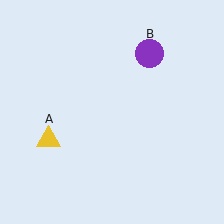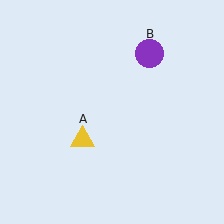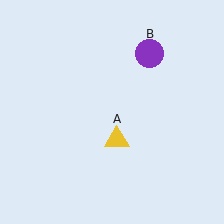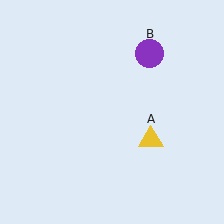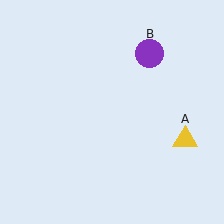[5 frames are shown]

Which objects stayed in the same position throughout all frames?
Purple circle (object B) remained stationary.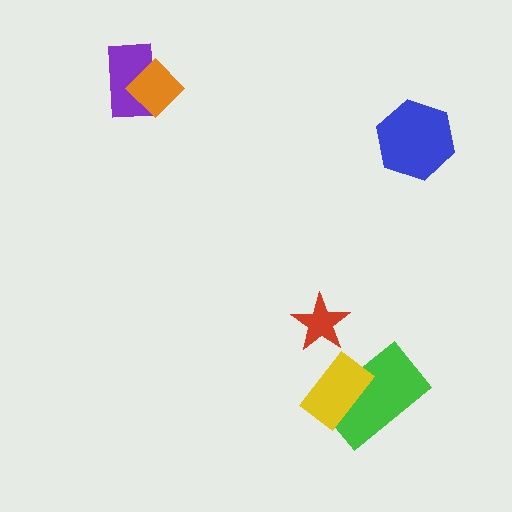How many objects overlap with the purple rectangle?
1 object overlaps with the purple rectangle.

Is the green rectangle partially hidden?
Yes, it is partially covered by another shape.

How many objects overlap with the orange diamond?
1 object overlaps with the orange diamond.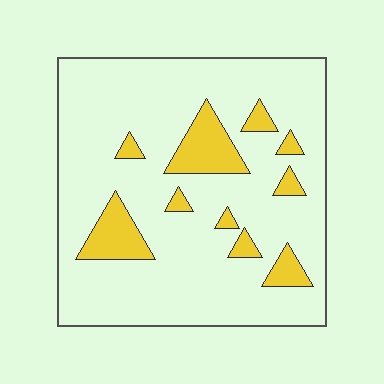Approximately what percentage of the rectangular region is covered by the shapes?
Approximately 15%.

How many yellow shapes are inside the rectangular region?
10.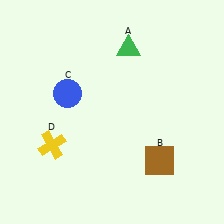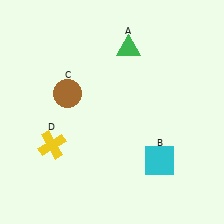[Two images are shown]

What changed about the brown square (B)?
In Image 1, B is brown. In Image 2, it changed to cyan.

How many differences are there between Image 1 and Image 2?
There are 2 differences between the two images.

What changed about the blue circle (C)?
In Image 1, C is blue. In Image 2, it changed to brown.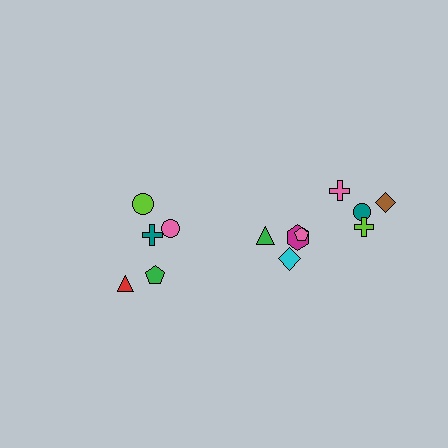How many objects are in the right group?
There are 8 objects.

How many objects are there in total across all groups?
There are 13 objects.